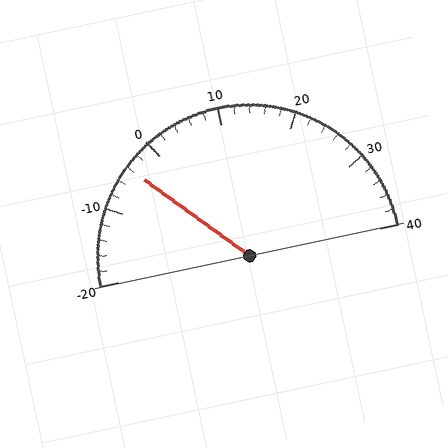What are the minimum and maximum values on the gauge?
The gauge ranges from -20 to 40.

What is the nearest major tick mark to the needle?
The nearest major tick mark is 0.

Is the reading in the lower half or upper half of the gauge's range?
The reading is in the lower half of the range (-20 to 40).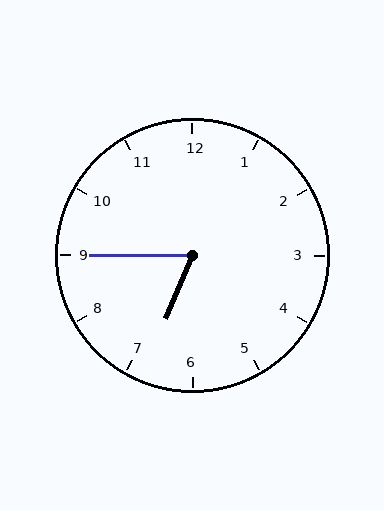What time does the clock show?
6:45.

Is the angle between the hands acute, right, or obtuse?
It is acute.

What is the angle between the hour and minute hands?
Approximately 68 degrees.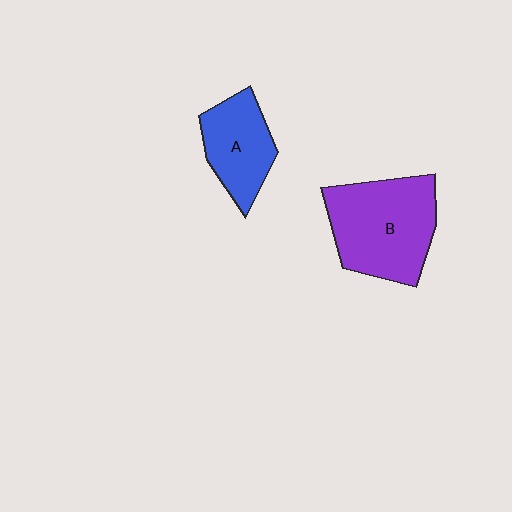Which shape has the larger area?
Shape B (purple).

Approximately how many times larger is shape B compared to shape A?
Approximately 1.6 times.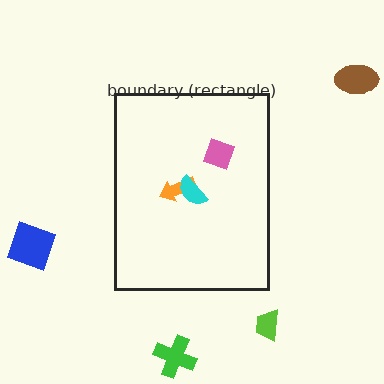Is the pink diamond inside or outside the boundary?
Inside.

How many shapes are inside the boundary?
3 inside, 4 outside.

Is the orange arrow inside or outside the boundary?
Inside.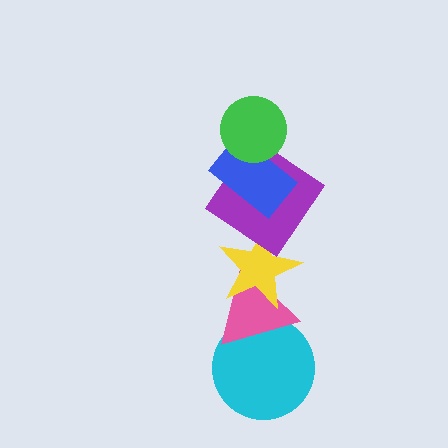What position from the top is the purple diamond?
The purple diamond is 3rd from the top.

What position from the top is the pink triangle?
The pink triangle is 5th from the top.